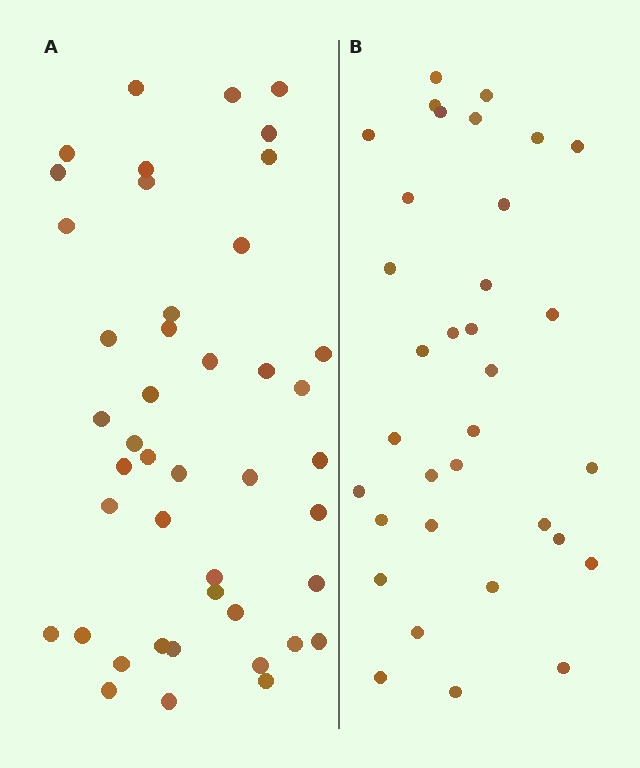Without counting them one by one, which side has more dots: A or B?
Region A (the left region) has more dots.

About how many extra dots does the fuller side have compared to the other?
Region A has roughly 10 or so more dots than region B.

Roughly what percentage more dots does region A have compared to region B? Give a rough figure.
About 30% more.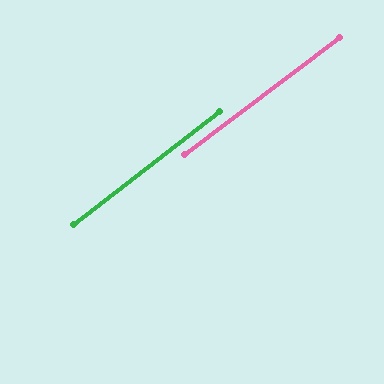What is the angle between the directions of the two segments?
Approximately 1 degree.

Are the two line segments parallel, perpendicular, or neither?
Parallel — their directions differ by only 0.8°.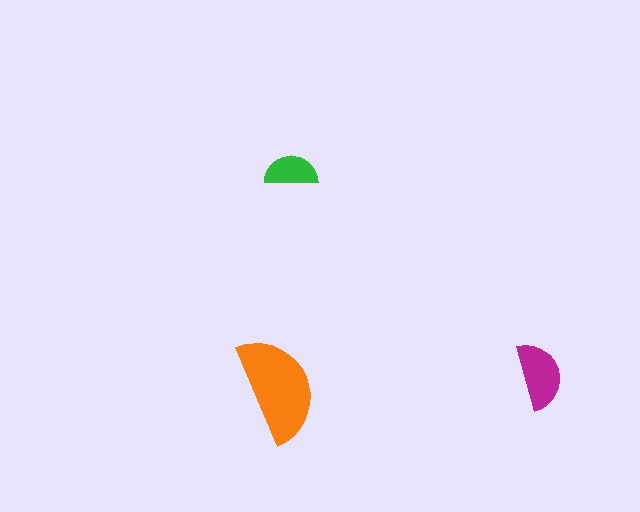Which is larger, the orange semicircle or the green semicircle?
The orange one.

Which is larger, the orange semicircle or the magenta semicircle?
The orange one.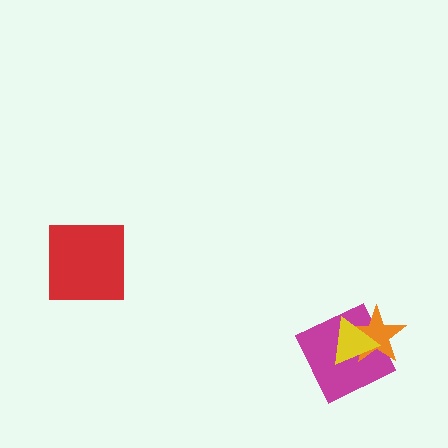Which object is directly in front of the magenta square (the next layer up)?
The orange star is directly in front of the magenta square.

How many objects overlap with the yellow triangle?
2 objects overlap with the yellow triangle.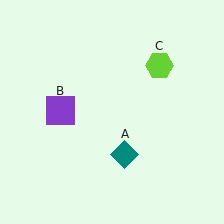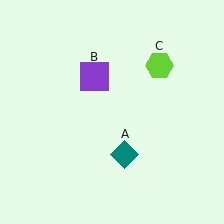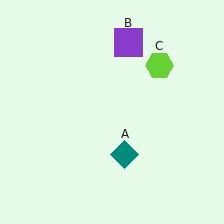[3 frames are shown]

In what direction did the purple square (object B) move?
The purple square (object B) moved up and to the right.